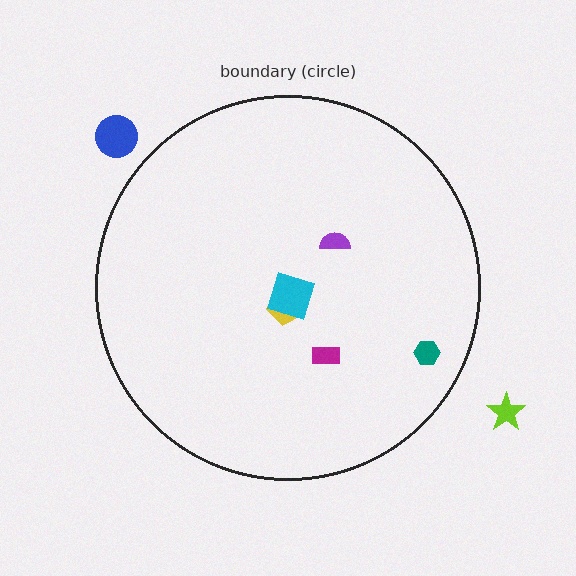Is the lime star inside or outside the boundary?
Outside.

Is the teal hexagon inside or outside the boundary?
Inside.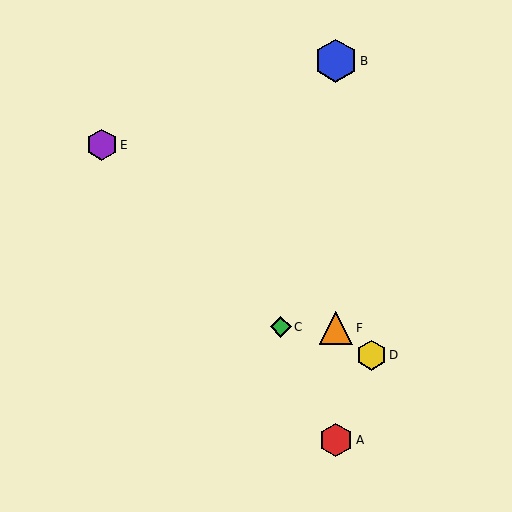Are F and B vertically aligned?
Yes, both are at x≈336.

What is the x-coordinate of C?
Object C is at x≈281.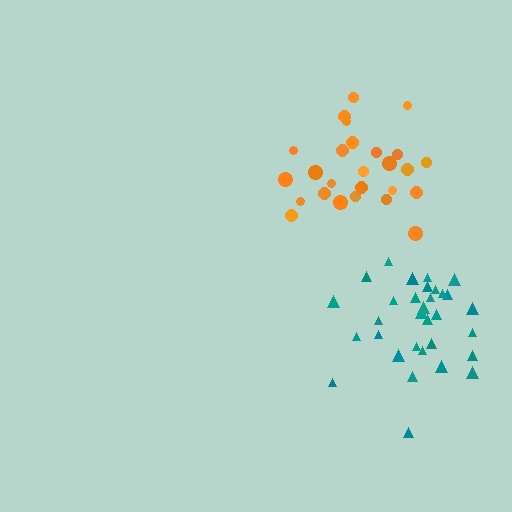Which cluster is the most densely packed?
Teal.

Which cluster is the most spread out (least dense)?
Orange.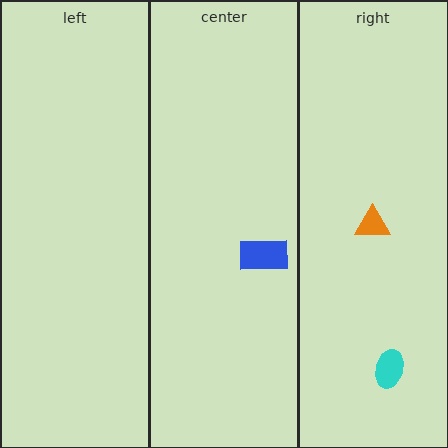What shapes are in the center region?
The blue rectangle.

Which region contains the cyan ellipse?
The right region.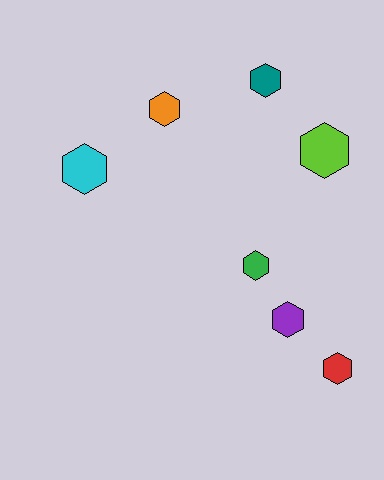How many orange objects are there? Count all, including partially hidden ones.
There is 1 orange object.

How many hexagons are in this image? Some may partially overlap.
There are 7 hexagons.